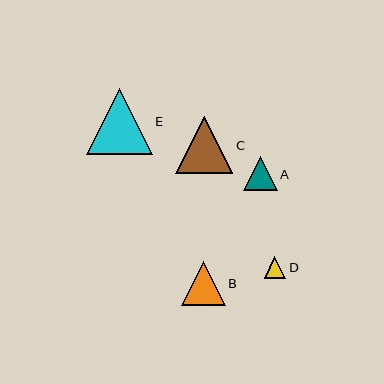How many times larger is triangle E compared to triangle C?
Triangle E is approximately 1.1 times the size of triangle C.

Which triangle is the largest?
Triangle E is the largest with a size of approximately 65 pixels.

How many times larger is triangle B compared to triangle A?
Triangle B is approximately 1.3 times the size of triangle A.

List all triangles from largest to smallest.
From largest to smallest: E, C, B, A, D.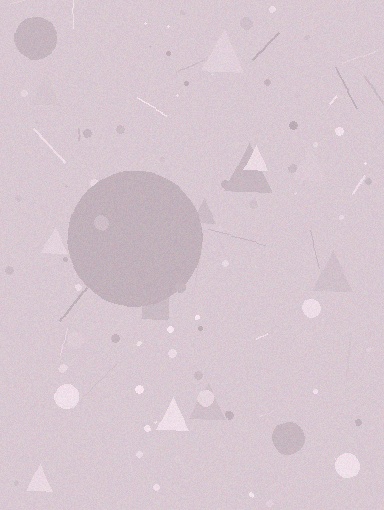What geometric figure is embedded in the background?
A circle is embedded in the background.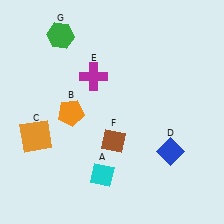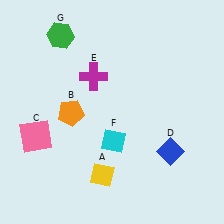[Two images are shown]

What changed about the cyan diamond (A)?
In Image 1, A is cyan. In Image 2, it changed to yellow.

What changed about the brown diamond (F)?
In Image 1, F is brown. In Image 2, it changed to cyan.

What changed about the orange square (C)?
In Image 1, C is orange. In Image 2, it changed to pink.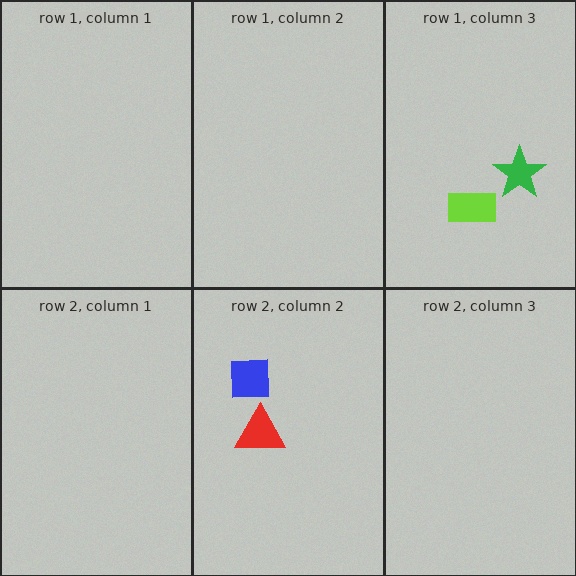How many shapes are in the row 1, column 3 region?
2.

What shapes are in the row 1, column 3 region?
The lime rectangle, the green star.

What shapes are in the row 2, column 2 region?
The red triangle, the blue square.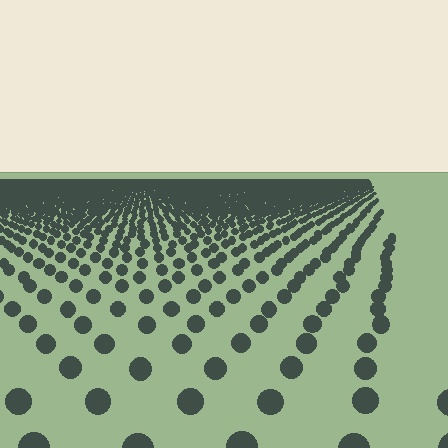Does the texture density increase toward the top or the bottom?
Density increases toward the top.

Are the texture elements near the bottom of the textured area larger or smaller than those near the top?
Larger. Near the bottom, elements are closer to the viewer and appear at a bigger on-screen size.